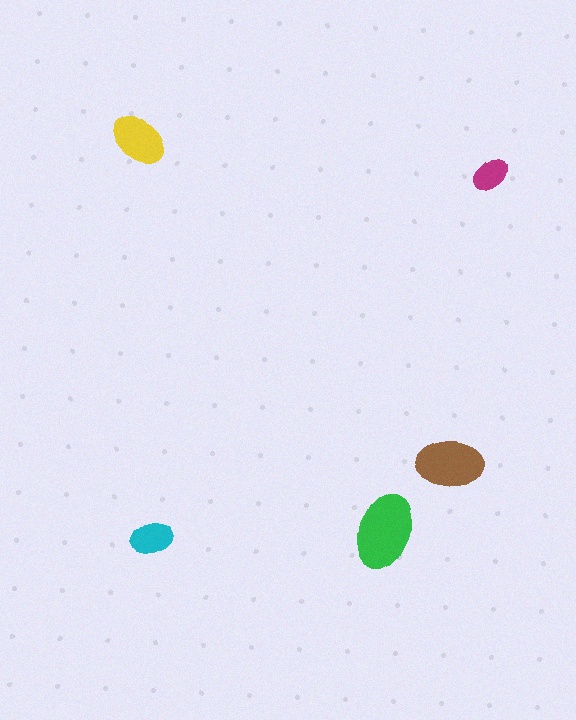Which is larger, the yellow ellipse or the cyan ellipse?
The yellow one.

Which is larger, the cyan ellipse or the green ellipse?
The green one.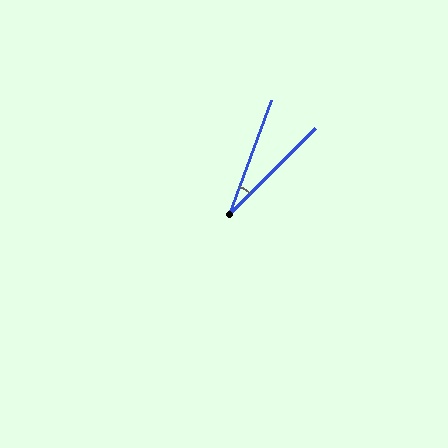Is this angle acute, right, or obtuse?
It is acute.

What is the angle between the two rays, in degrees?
Approximately 25 degrees.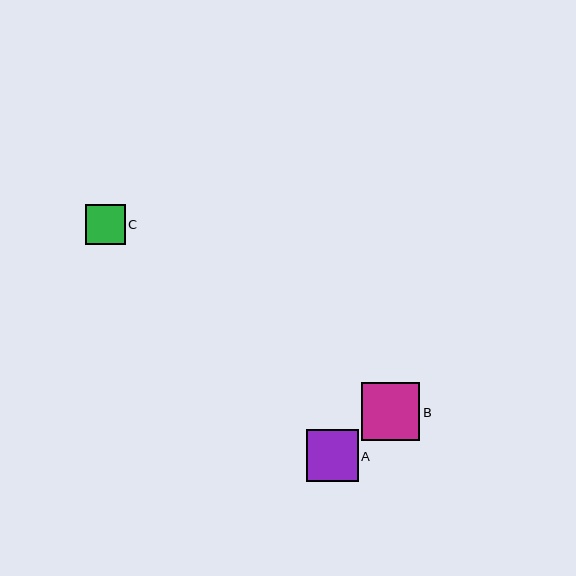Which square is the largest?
Square B is the largest with a size of approximately 59 pixels.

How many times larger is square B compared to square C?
Square B is approximately 1.5 times the size of square C.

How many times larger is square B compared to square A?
Square B is approximately 1.1 times the size of square A.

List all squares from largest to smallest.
From largest to smallest: B, A, C.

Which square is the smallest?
Square C is the smallest with a size of approximately 40 pixels.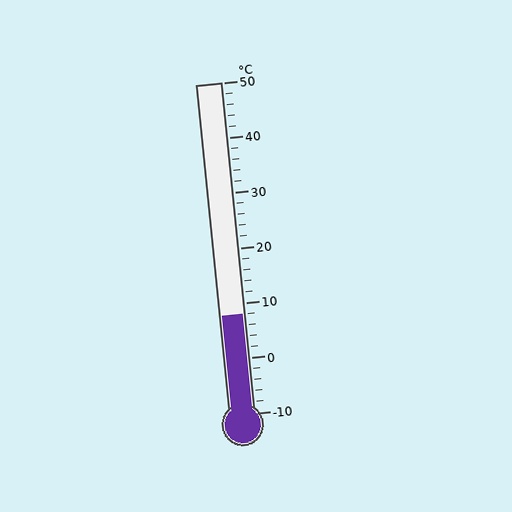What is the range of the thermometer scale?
The thermometer scale ranges from -10°C to 50°C.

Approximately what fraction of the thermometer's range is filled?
The thermometer is filled to approximately 30% of its range.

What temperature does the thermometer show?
The thermometer shows approximately 8°C.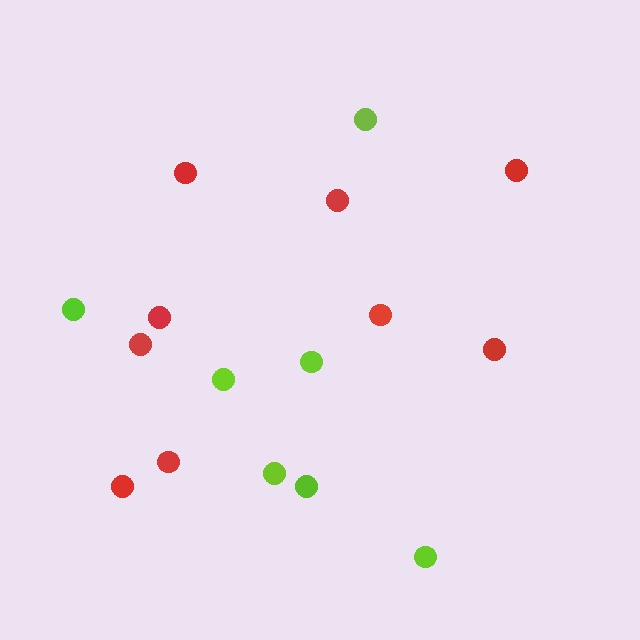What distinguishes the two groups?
There are 2 groups: one group of red circles (9) and one group of lime circles (7).